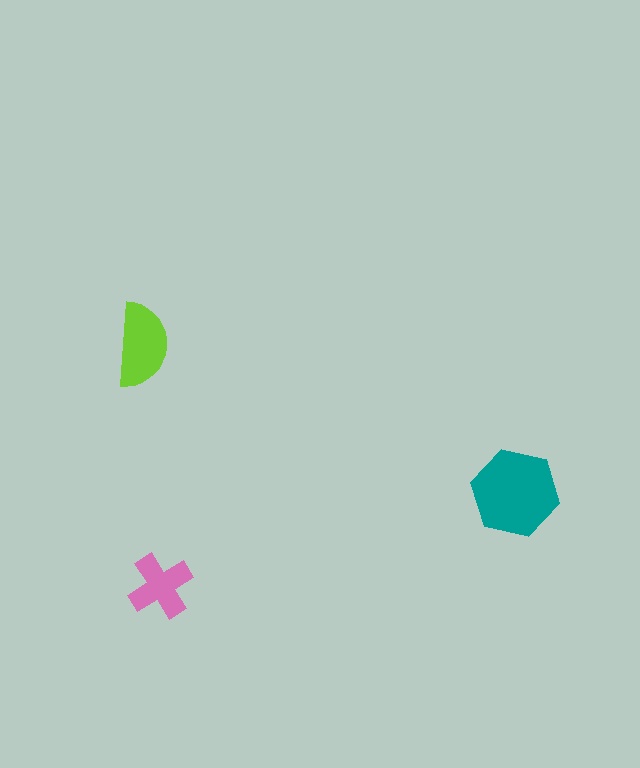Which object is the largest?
The teal hexagon.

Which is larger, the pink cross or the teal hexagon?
The teal hexagon.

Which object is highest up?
The lime semicircle is topmost.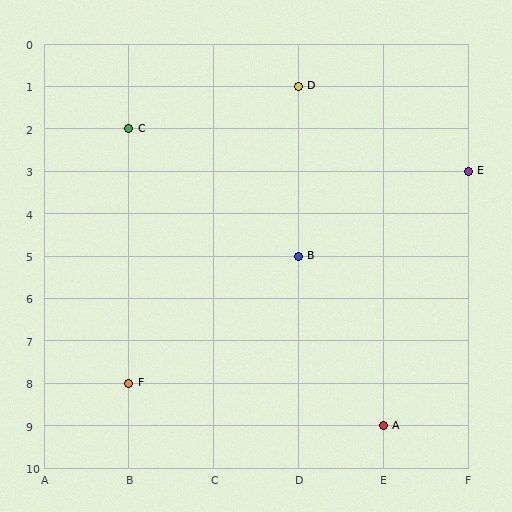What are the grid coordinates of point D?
Point D is at grid coordinates (D, 1).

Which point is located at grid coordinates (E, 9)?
Point A is at (E, 9).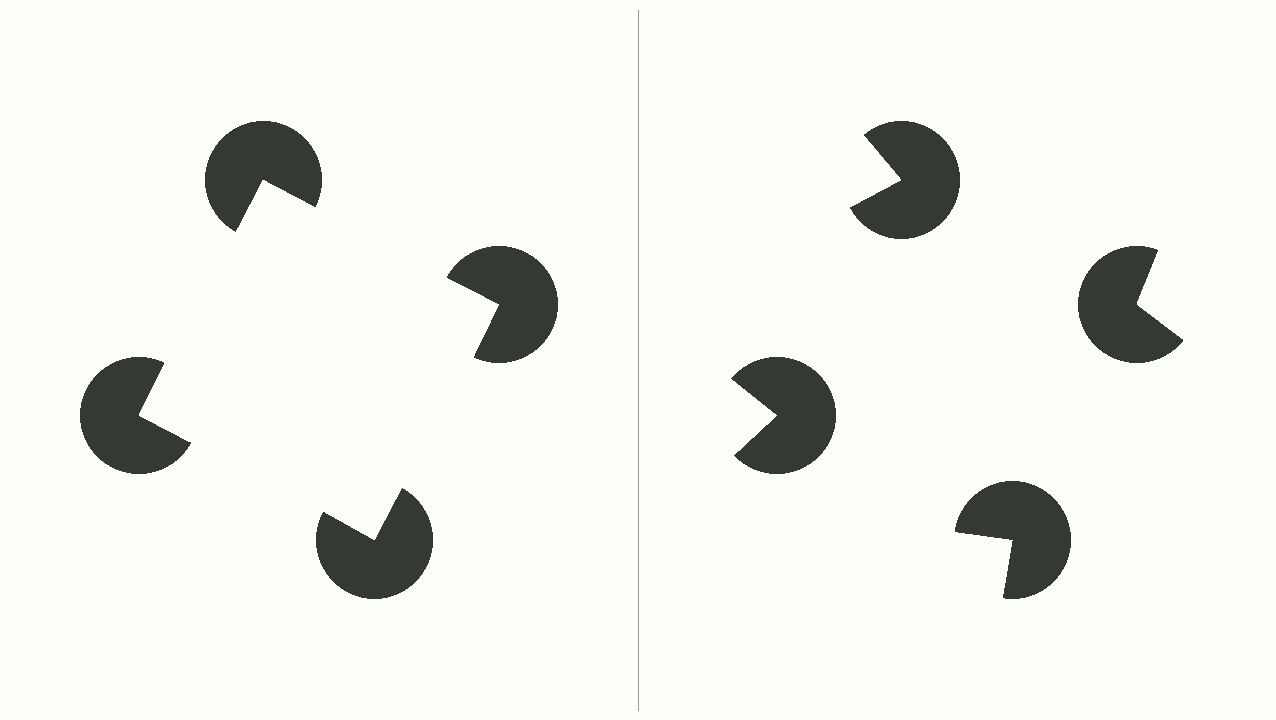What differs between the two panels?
The pac-man discs are positioned identically on both sides; only the wedge orientations differ. On the left they align to a square; on the right they are misaligned.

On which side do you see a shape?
An illusory square appears on the left side. On the right side the wedge cuts are rotated, so no coherent shape forms.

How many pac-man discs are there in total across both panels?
8 — 4 on each side.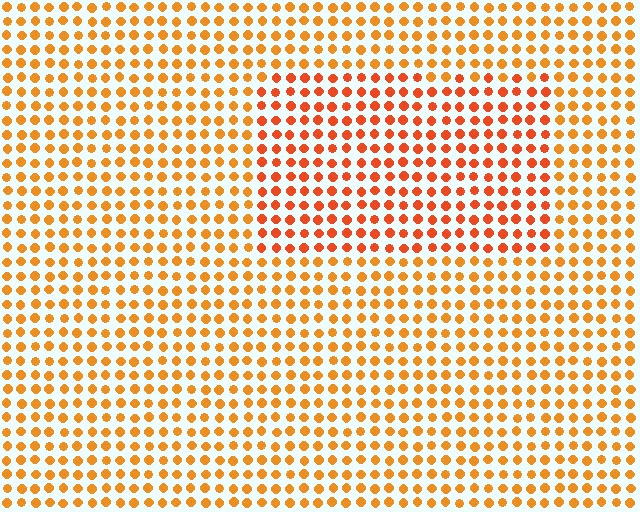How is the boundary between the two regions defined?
The boundary is defined purely by a slight shift in hue (about 21 degrees). Spacing, size, and orientation are identical on both sides.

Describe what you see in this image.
The image is filled with small orange elements in a uniform arrangement. A rectangle-shaped region is visible where the elements are tinted to a slightly different hue, forming a subtle color boundary.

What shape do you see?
I see a rectangle.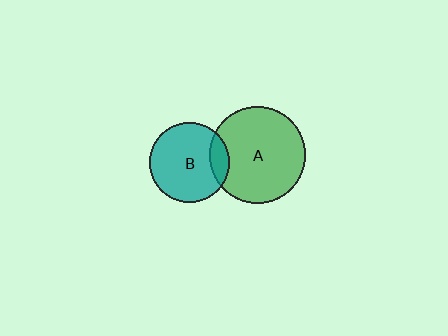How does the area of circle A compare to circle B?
Approximately 1.4 times.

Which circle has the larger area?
Circle A (green).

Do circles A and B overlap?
Yes.